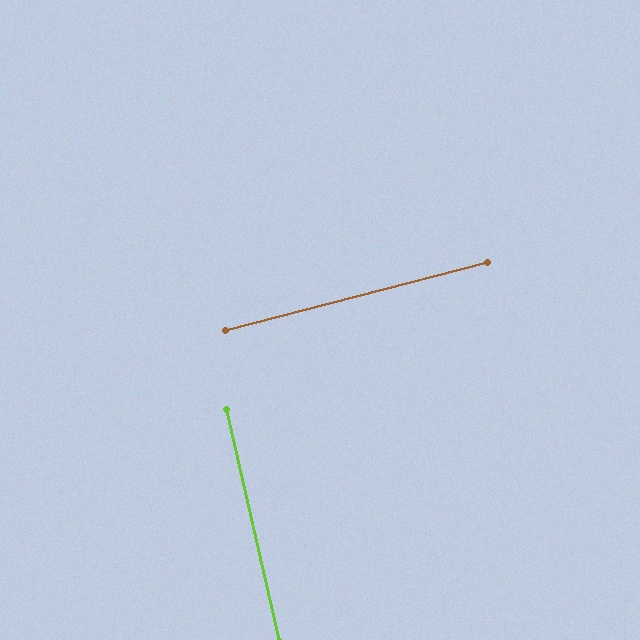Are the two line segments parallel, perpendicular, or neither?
Perpendicular — they meet at approximately 88°.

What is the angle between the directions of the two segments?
Approximately 88 degrees.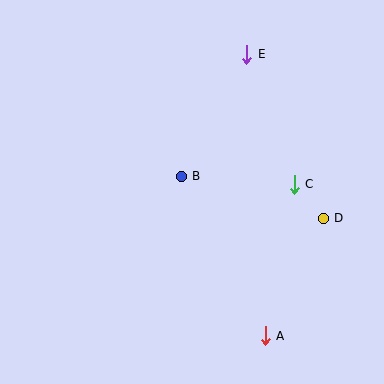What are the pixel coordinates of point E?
Point E is at (247, 54).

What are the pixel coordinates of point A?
Point A is at (265, 336).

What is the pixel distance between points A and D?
The distance between A and D is 131 pixels.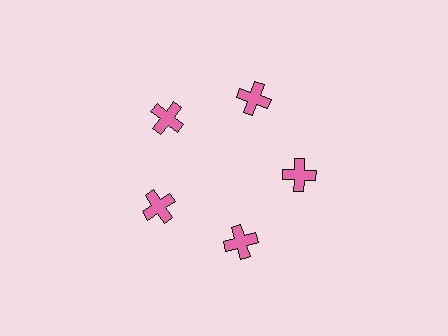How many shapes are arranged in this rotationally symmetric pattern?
There are 5 shapes, arranged in 5 groups of 1.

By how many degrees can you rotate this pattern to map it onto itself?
The pattern maps onto itself every 72 degrees of rotation.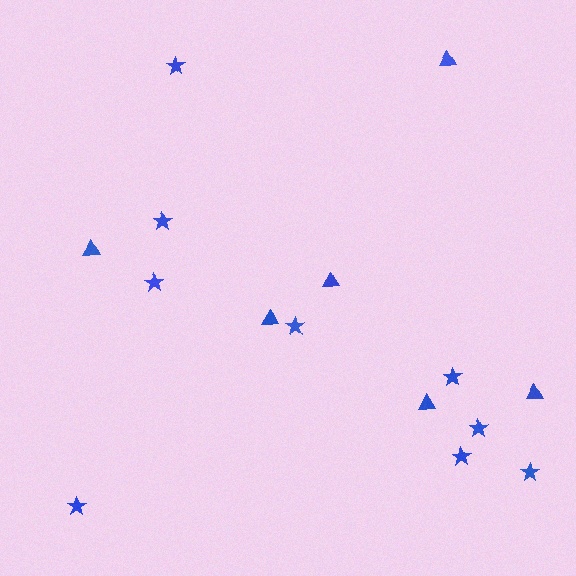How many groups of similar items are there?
There are 2 groups: one group of triangles (6) and one group of stars (9).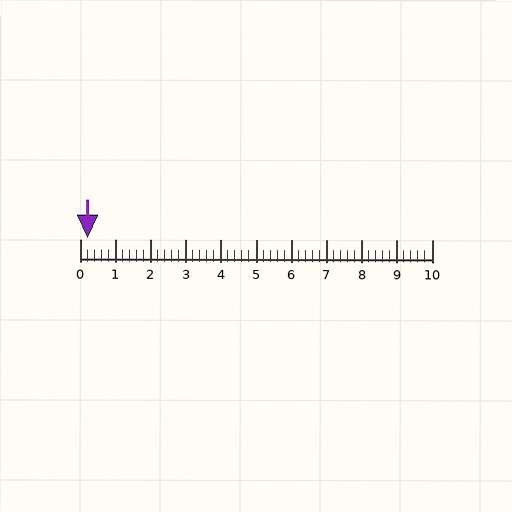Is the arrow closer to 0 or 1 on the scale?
The arrow is closer to 0.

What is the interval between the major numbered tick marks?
The major tick marks are spaced 1 units apart.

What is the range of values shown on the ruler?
The ruler shows values from 0 to 10.